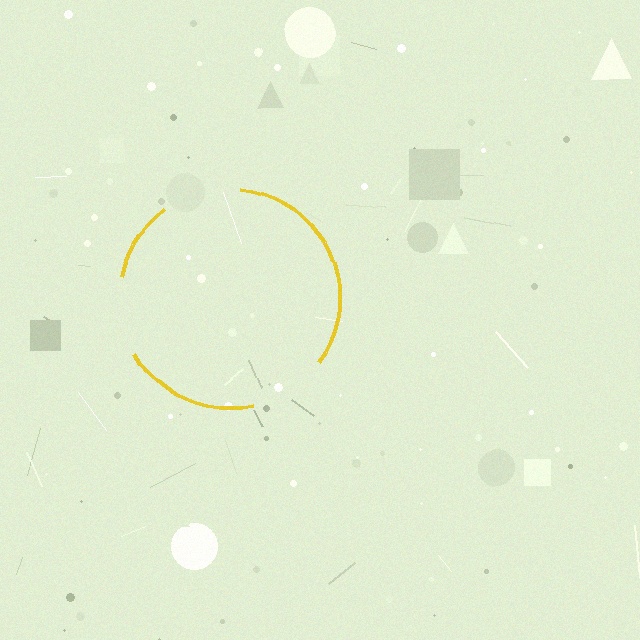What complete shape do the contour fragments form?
The contour fragments form a circle.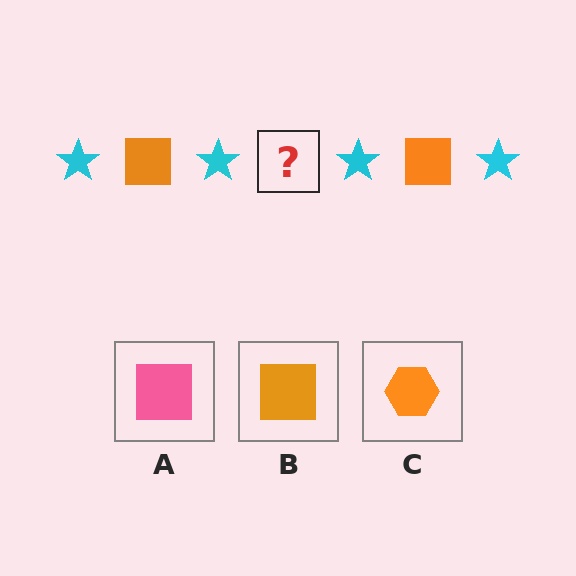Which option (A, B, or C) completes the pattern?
B.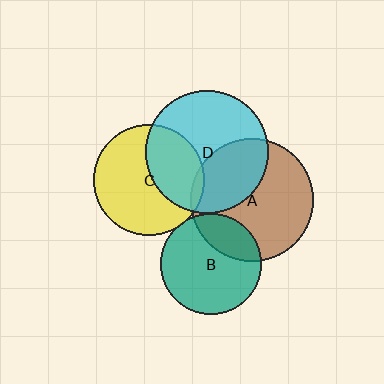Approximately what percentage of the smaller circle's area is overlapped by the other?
Approximately 5%.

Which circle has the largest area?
Circle A (brown).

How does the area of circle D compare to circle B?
Approximately 1.5 times.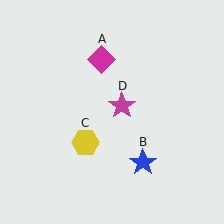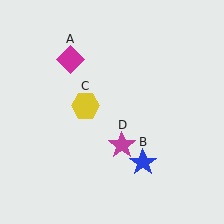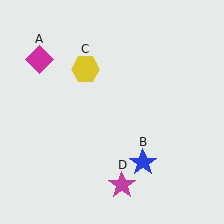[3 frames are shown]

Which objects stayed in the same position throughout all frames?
Blue star (object B) remained stationary.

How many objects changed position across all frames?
3 objects changed position: magenta diamond (object A), yellow hexagon (object C), magenta star (object D).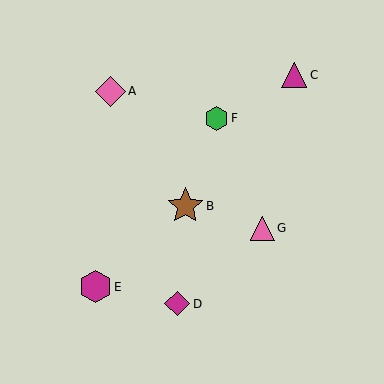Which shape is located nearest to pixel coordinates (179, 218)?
The brown star (labeled B) at (185, 206) is nearest to that location.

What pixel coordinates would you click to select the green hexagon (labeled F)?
Click at (217, 118) to select the green hexagon F.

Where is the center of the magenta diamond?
The center of the magenta diamond is at (177, 304).